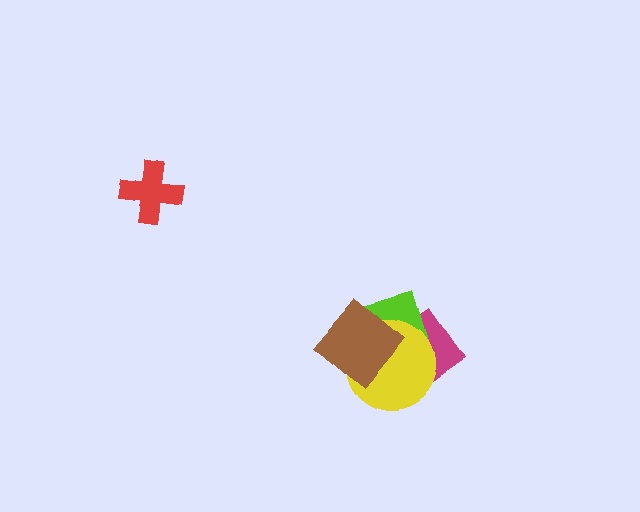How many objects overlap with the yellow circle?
3 objects overlap with the yellow circle.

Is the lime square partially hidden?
Yes, it is partially covered by another shape.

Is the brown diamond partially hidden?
No, no other shape covers it.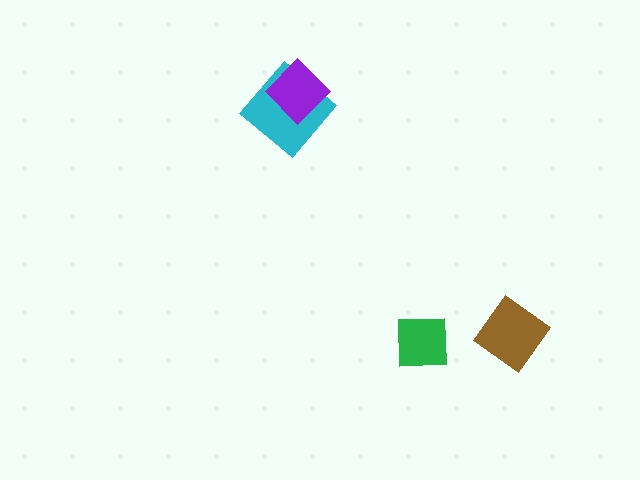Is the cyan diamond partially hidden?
Yes, it is partially covered by another shape.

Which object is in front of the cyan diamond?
The purple diamond is in front of the cyan diamond.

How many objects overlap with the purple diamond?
1 object overlaps with the purple diamond.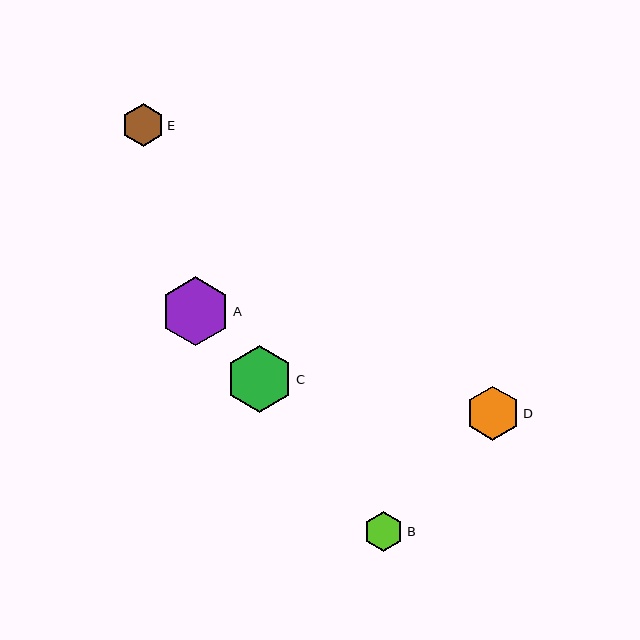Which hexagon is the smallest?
Hexagon B is the smallest with a size of approximately 40 pixels.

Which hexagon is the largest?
Hexagon A is the largest with a size of approximately 69 pixels.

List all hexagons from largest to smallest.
From largest to smallest: A, C, D, E, B.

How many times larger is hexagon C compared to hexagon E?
Hexagon C is approximately 1.6 times the size of hexagon E.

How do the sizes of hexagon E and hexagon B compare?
Hexagon E and hexagon B are approximately the same size.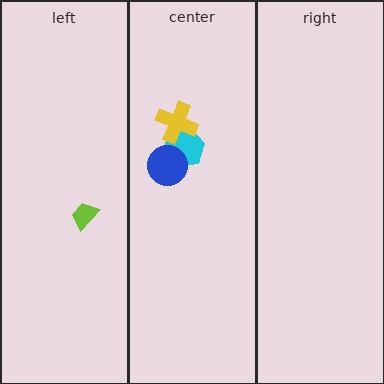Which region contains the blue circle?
The center region.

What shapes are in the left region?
The lime trapezoid.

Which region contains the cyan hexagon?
The center region.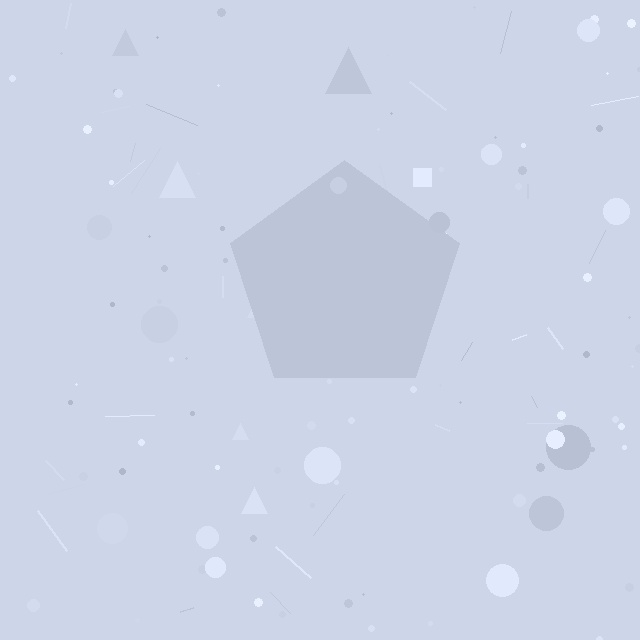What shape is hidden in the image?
A pentagon is hidden in the image.